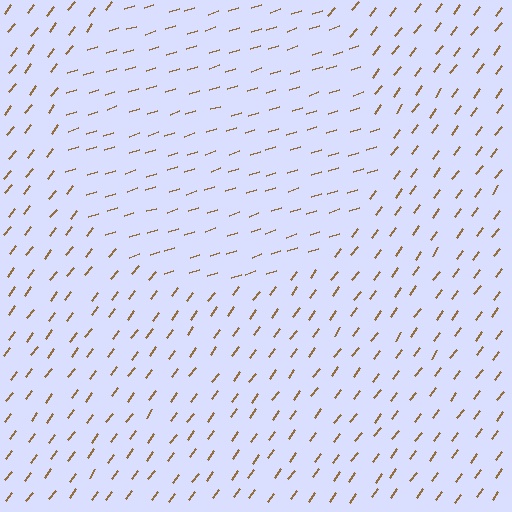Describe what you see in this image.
The image is filled with small brown line segments. A circle region in the image has lines oriented differently from the surrounding lines, creating a visible texture boundary.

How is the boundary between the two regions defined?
The boundary is defined purely by a change in line orientation (approximately 35 degrees difference). All lines are the same color and thickness.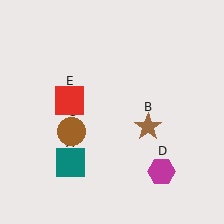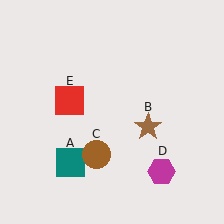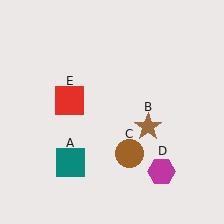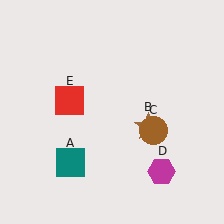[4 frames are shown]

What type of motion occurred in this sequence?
The brown circle (object C) rotated counterclockwise around the center of the scene.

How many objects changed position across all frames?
1 object changed position: brown circle (object C).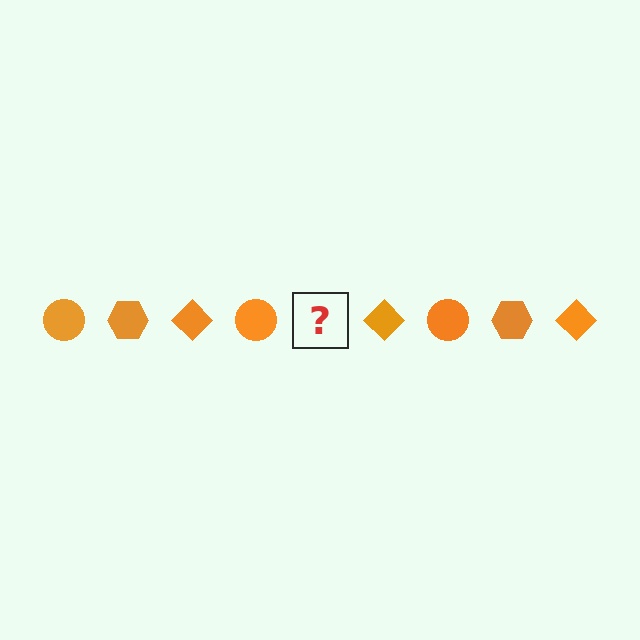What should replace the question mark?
The question mark should be replaced with an orange hexagon.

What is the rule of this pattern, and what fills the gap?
The rule is that the pattern cycles through circle, hexagon, diamond shapes in orange. The gap should be filled with an orange hexagon.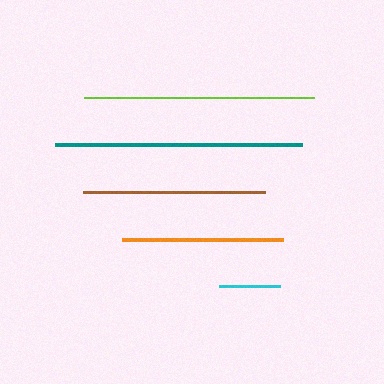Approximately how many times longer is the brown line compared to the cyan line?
The brown line is approximately 2.9 times the length of the cyan line.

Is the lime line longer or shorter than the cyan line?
The lime line is longer than the cyan line.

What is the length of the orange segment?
The orange segment is approximately 161 pixels long.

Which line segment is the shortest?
The cyan line is the shortest at approximately 62 pixels.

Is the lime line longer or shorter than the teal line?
The teal line is longer than the lime line.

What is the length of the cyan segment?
The cyan segment is approximately 62 pixels long.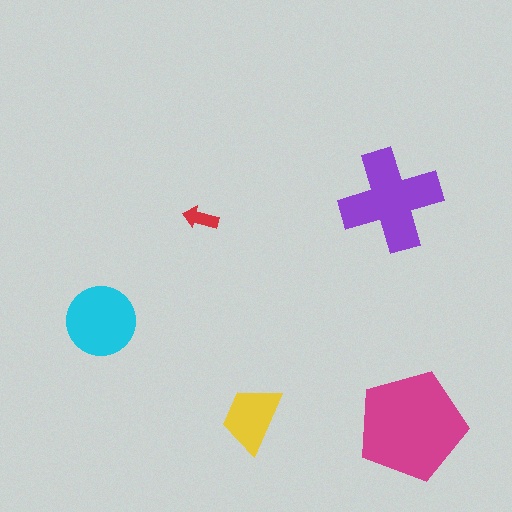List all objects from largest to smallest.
The magenta pentagon, the purple cross, the cyan circle, the yellow trapezoid, the red arrow.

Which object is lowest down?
The magenta pentagon is bottommost.